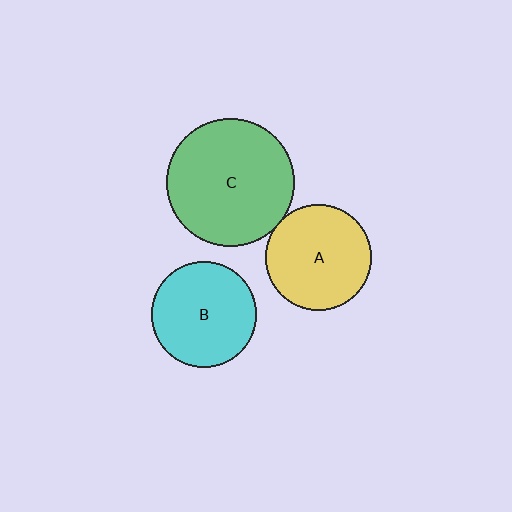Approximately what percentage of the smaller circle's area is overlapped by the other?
Approximately 5%.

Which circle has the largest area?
Circle C (green).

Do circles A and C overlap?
Yes.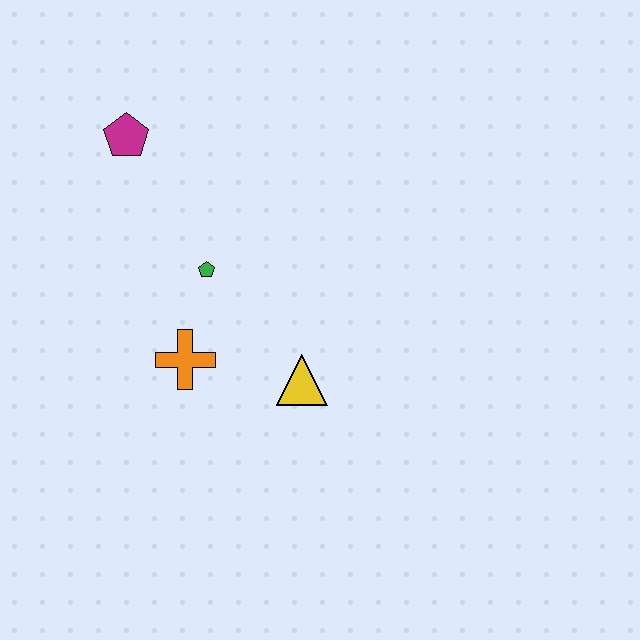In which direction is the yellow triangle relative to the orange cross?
The yellow triangle is to the right of the orange cross.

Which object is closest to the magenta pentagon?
The green pentagon is closest to the magenta pentagon.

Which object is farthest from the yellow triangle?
The magenta pentagon is farthest from the yellow triangle.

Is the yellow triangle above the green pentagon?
No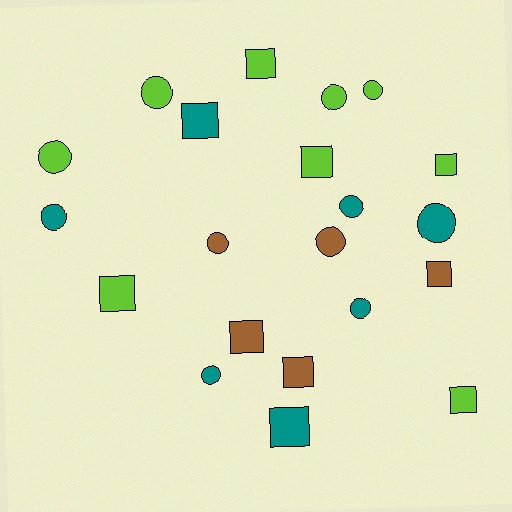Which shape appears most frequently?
Circle, with 11 objects.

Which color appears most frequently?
Lime, with 9 objects.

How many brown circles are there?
There are 2 brown circles.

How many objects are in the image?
There are 21 objects.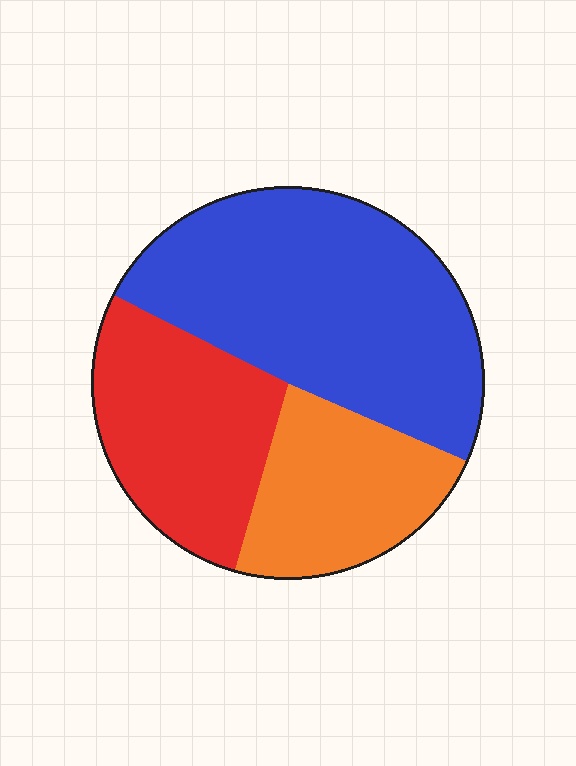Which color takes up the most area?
Blue, at roughly 50%.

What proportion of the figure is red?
Red takes up about one quarter (1/4) of the figure.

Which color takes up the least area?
Orange, at roughly 25%.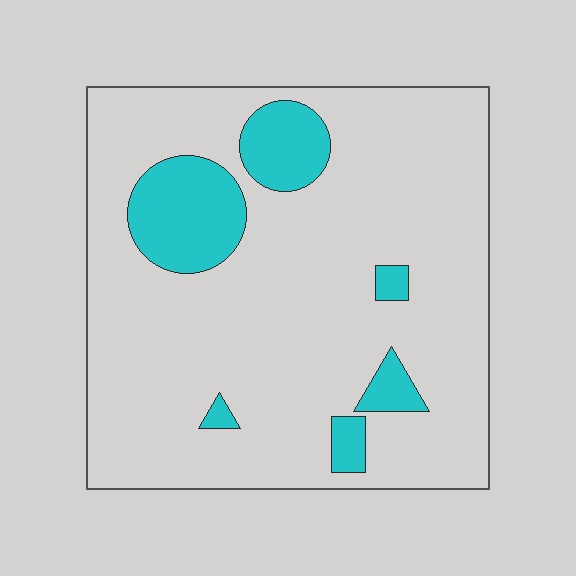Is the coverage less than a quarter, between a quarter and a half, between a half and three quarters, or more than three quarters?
Less than a quarter.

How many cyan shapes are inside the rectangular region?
6.